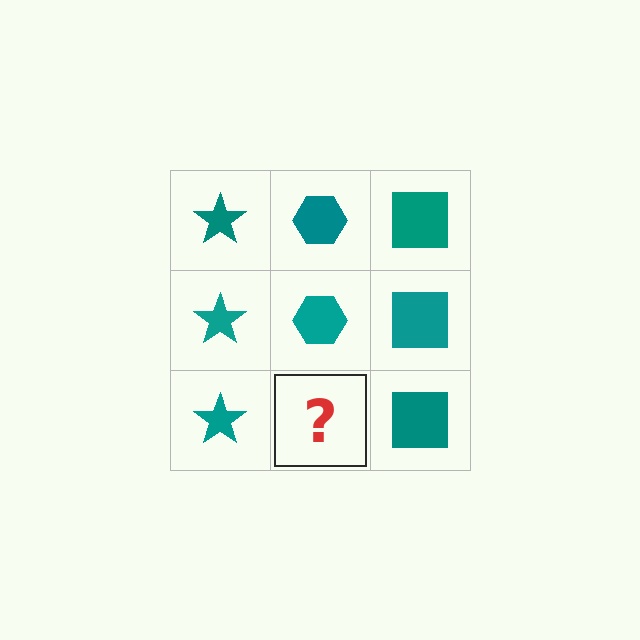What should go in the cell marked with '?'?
The missing cell should contain a teal hexagon.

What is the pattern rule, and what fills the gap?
The rule is that each column has a consistent shape. The gap should be filled with a teal hexagon.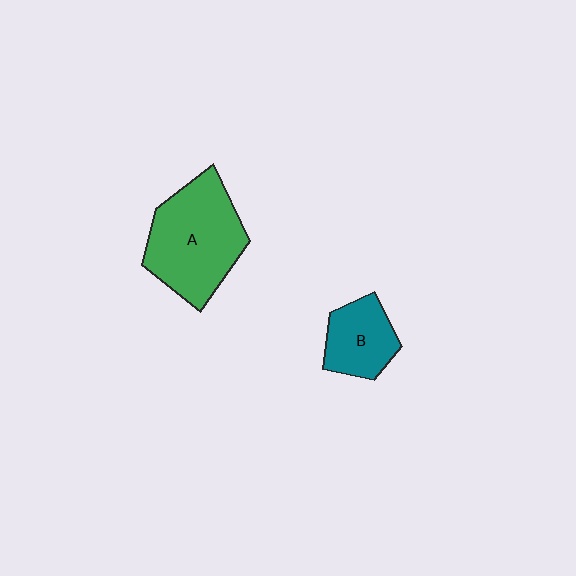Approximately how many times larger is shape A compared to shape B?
Approximately 2.0 times.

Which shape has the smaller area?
Shape B (teal).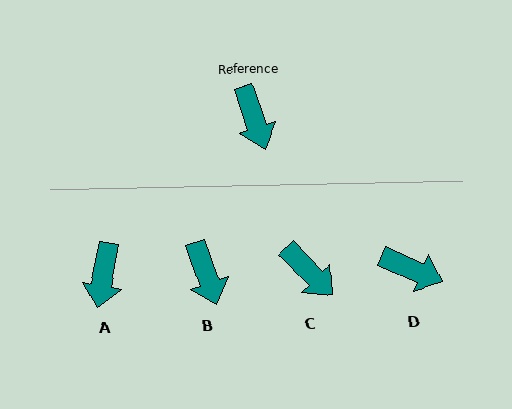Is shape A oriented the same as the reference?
No, it is off by about 30 degrees.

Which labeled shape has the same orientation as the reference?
B.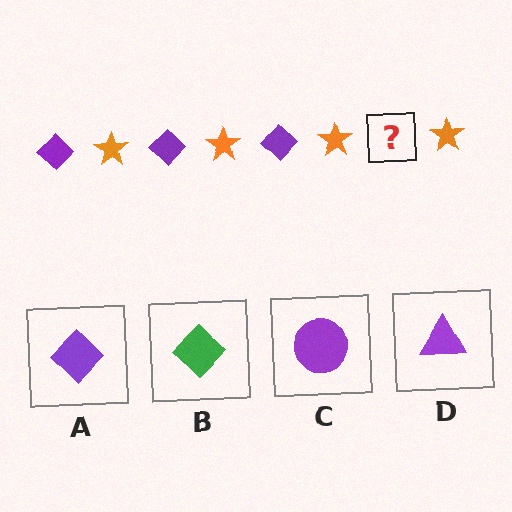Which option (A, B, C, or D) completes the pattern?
A.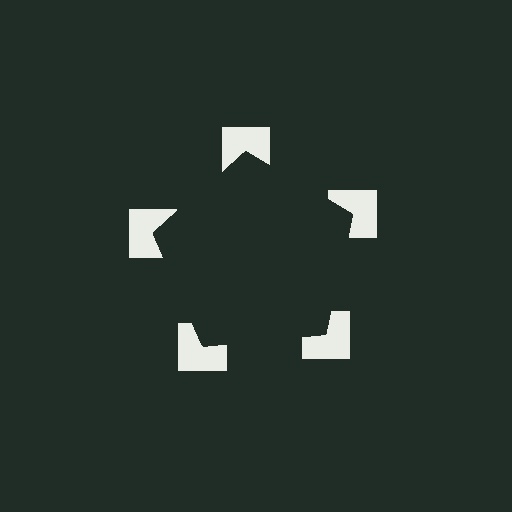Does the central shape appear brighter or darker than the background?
It typically appears slightly darker than the background, even though no actual brightness change is drawn.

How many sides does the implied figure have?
5 sides.